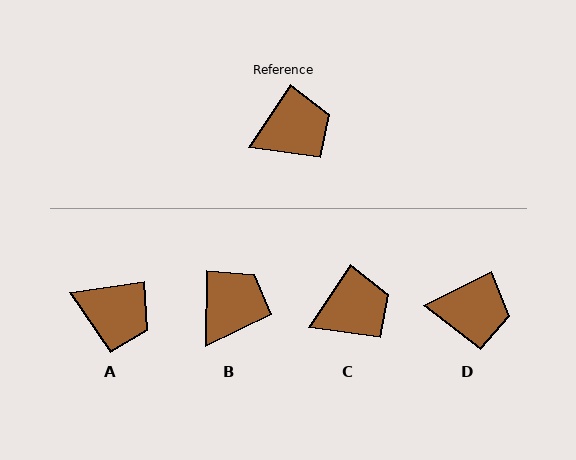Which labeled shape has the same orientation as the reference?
C.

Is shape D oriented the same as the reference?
No, it is off by about 30 degrees.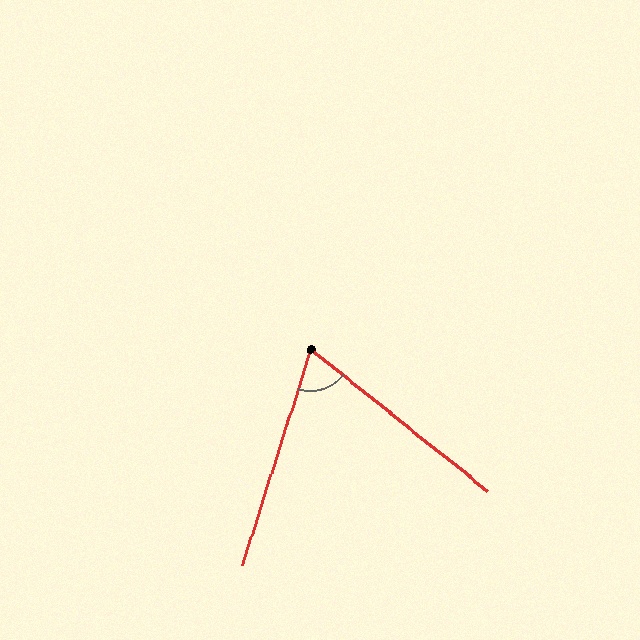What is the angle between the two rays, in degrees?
Approximately 69 degrees.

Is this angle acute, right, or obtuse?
It is acute.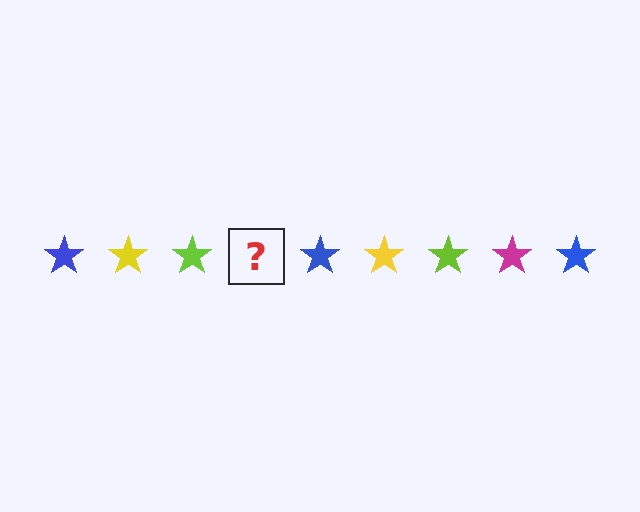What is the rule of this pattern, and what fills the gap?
The rule is that the pattern cycles through blue, yellow, lime, magenta stars. The gap should be filled with a magenta star.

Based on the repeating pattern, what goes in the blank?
The blank should be a magenta star.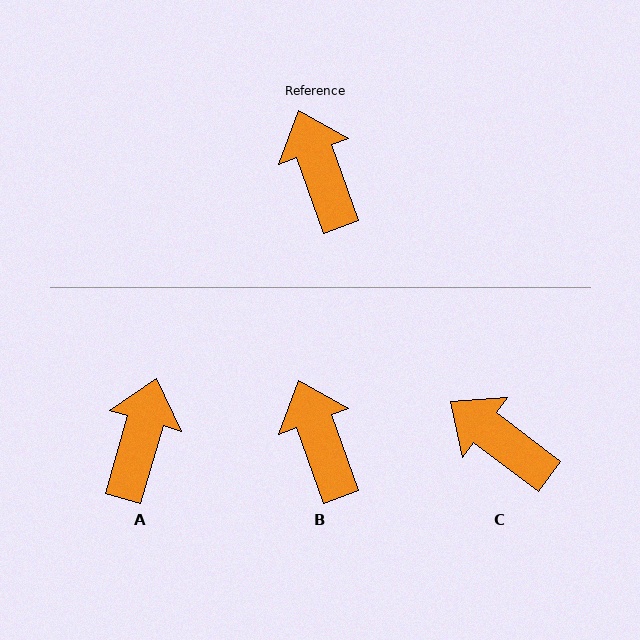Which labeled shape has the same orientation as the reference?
B.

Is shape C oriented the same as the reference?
No, it is off by about 33 degrees.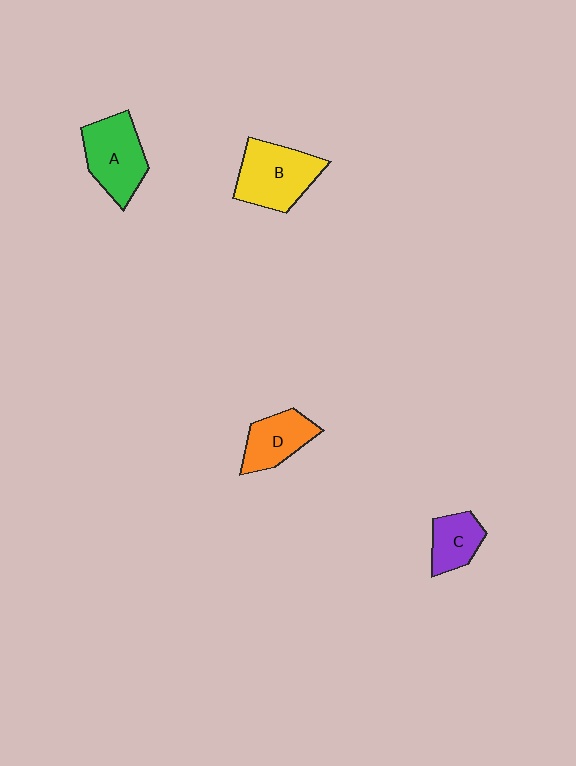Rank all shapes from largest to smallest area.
From largest to smallest: B (yellow), A (green), D (orange), C (purple).